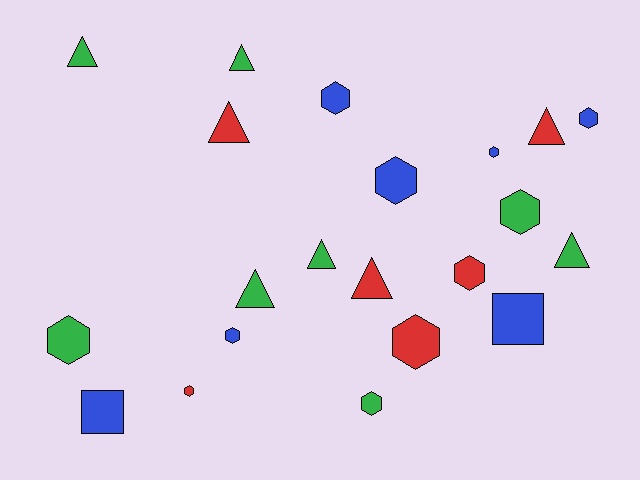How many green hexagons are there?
There are 3 green hexagons.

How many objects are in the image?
There are 21 objects.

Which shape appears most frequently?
Hexagon, with 11 objects.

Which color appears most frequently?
Green, with 8 objects.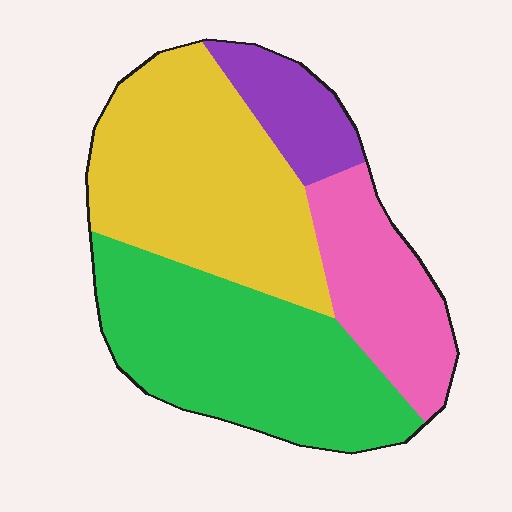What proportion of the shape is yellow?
Yellow takes up between a third and a half of the shape.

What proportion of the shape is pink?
Pink covers around 20% of the shape.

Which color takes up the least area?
Purple, at roughly 10%.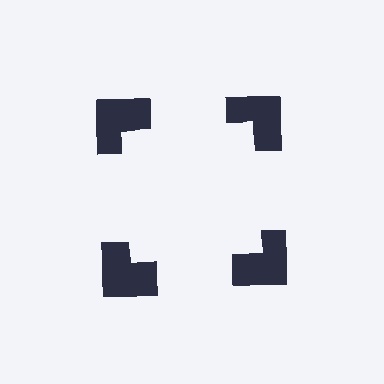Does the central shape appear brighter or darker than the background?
It typically appears slightly brighter than the background, even though no actual brightness change is drawn.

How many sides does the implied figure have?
4 sides.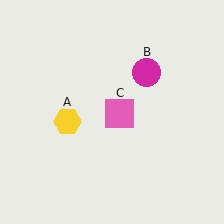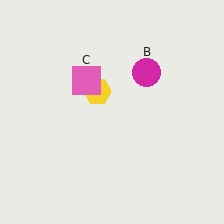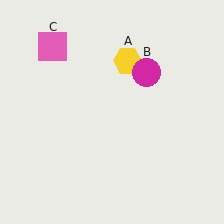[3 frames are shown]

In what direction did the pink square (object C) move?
The pink square (object C) moved up and to the left.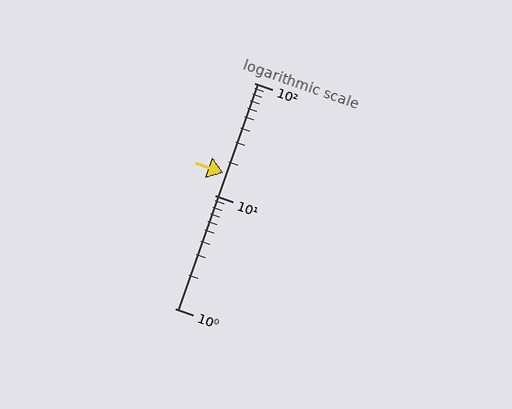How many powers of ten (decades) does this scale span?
The scale spans 2 decades, from 1 to 100.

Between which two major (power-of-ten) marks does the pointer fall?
The pointer is between 10 and 100.